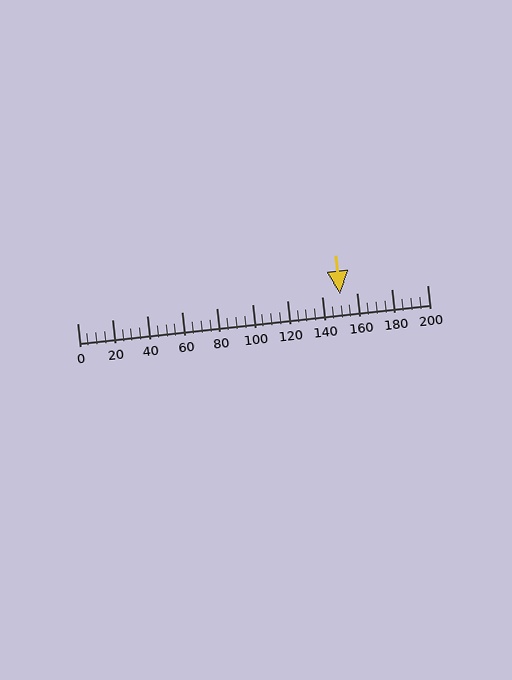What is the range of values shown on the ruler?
The ruler shows values from 0 to 200.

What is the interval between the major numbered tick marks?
The major tick marks are spaced 20 units apart.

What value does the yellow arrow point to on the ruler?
The yellow arrow points to approximately 150.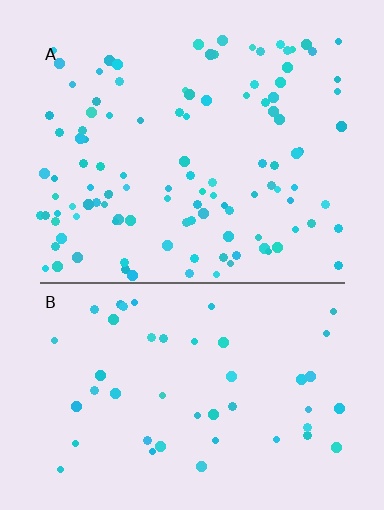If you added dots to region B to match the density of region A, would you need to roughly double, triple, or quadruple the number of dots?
Approximately double.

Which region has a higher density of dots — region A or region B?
A (the top).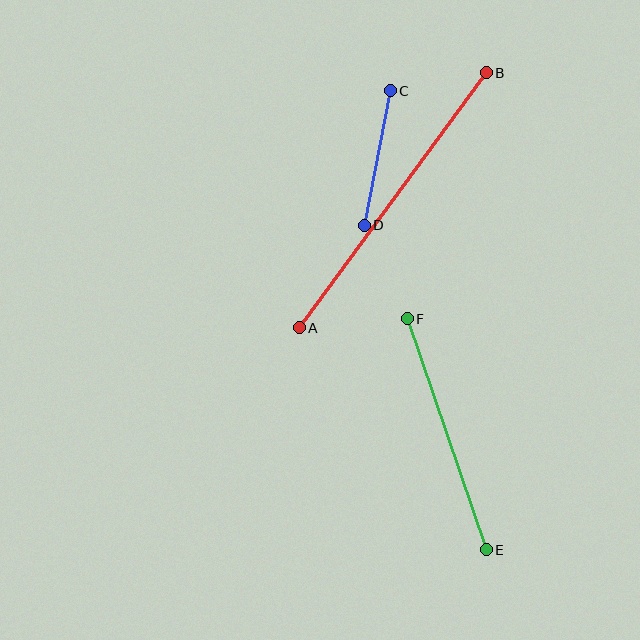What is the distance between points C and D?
The distance is approximately 137 pixels.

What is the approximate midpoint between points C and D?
The midpoint is at approximately (377, 158) pixels.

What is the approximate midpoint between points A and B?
The midpoint is at approximately (393, 200) pixels.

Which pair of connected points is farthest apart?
Points A and B are farthest apart.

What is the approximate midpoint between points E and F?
The midpoint is at approximately (447, 434) pixels.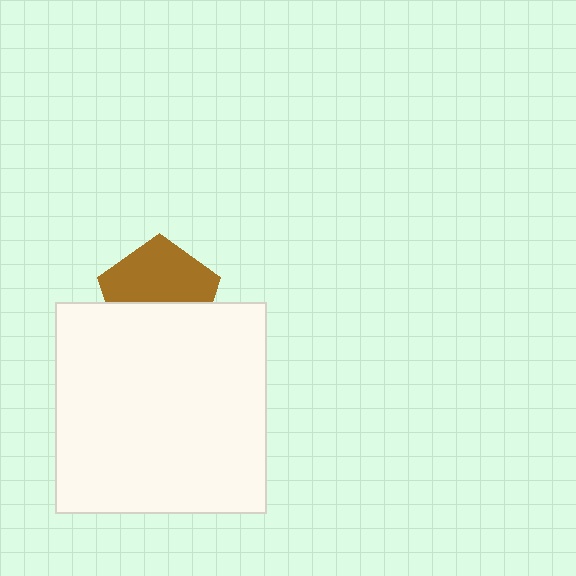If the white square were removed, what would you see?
You would see the complete brown pentagon.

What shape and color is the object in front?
The object in front is a white square.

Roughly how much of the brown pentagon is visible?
About half of it is visible (roughly 54%).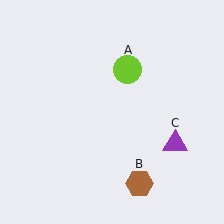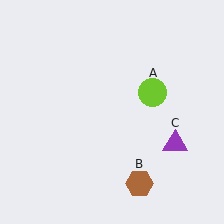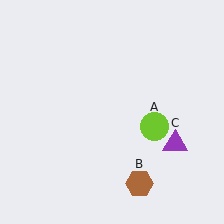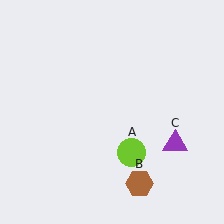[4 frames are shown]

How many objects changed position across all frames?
1 object changed position: lime circle (object A).